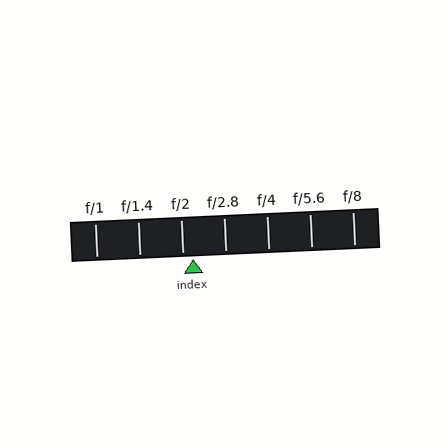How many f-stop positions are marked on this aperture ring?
There are 7 f-stop positions marked.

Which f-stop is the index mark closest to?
The index mark is closest to f/2.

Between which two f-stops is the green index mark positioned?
The index mark is between f/2 and f/2.8.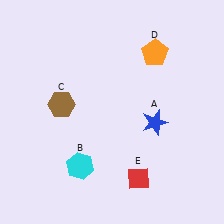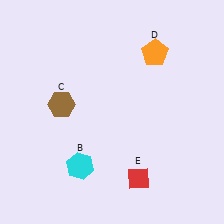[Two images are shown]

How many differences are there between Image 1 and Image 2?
There is 1 difference between the two images.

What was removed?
The blue star (A) was removed in Image 2.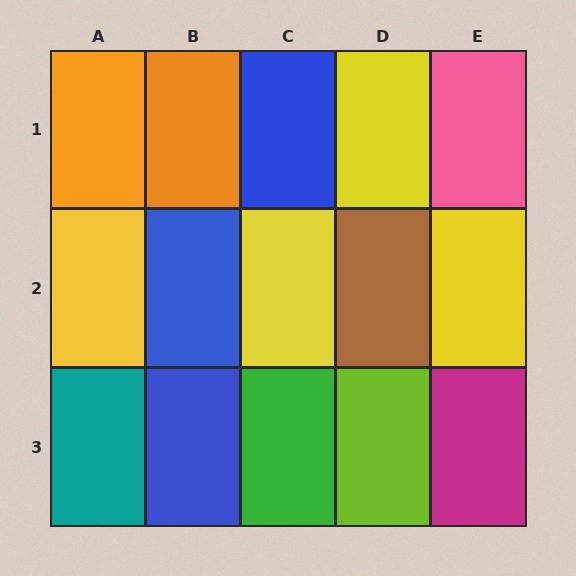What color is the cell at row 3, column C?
Green.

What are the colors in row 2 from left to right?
Yellow, blue, yellow, brown, yellow.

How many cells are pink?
1 cell is pink.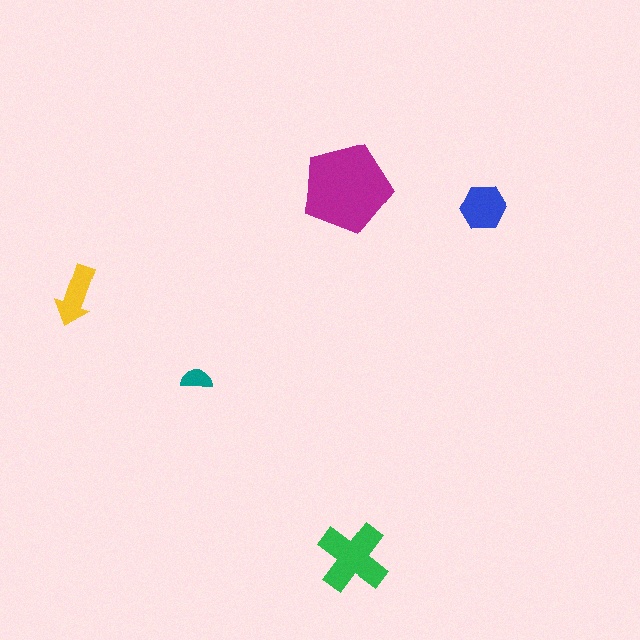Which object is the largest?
The magenta pentagon.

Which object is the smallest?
The teal semicircle.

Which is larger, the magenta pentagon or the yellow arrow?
The magenta pentagon.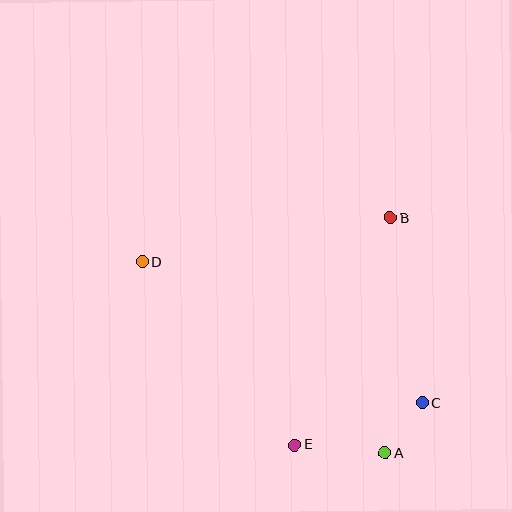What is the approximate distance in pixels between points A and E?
The distance between A and E is approximately 90 pixels.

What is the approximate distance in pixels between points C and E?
The distance between C and E is approximately 134 pixels.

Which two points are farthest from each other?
Points C and D are farthest from each other.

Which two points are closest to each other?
Points A and C are closest to each other.